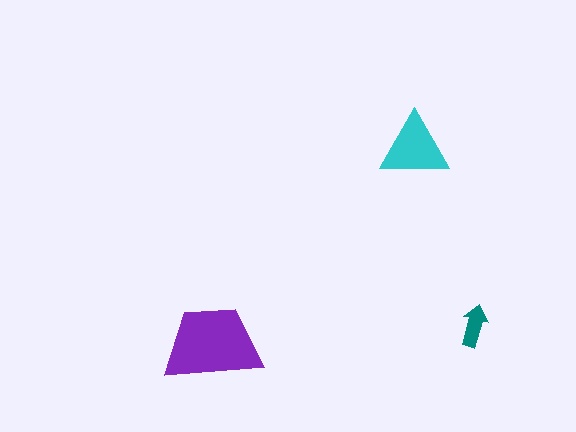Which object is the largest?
The purple trapezoid.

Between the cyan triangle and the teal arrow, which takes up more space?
The cyan triangle.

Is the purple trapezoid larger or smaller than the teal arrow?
Larger.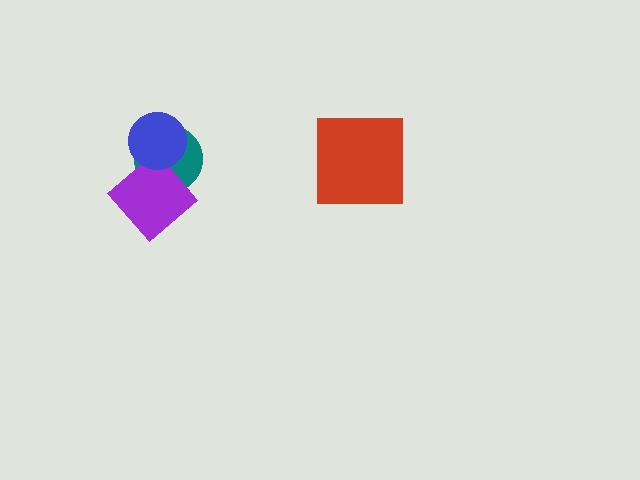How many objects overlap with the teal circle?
2 objects overlap with the teal circle.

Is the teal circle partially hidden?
Yes, it is partially covered by another shape.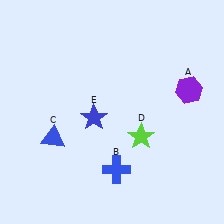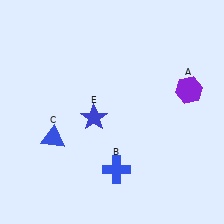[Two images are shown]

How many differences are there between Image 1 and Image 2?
There is 1 difference between the two images.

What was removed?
The lime star (D) was removed in Image 2.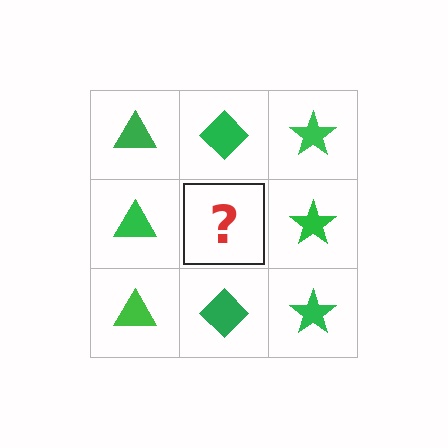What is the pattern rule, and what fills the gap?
The rule is that each column has a consistent shape. The gap should be filled with a green diamond.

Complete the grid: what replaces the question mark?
The question mark should be replaced with a green diamond.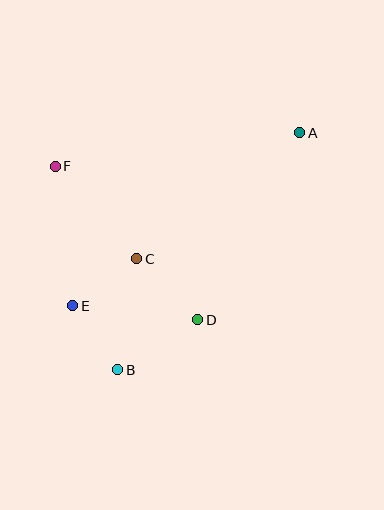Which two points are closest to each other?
Points B and E are closest to each other.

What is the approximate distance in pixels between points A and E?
The distance between A and E is approximately 285 pixels.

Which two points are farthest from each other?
Points A and B are farthest from each other.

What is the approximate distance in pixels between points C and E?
The distance between C and E is approximately 79 pixels.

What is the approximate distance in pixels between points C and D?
The distance between C and D is approximately 86 pixels.